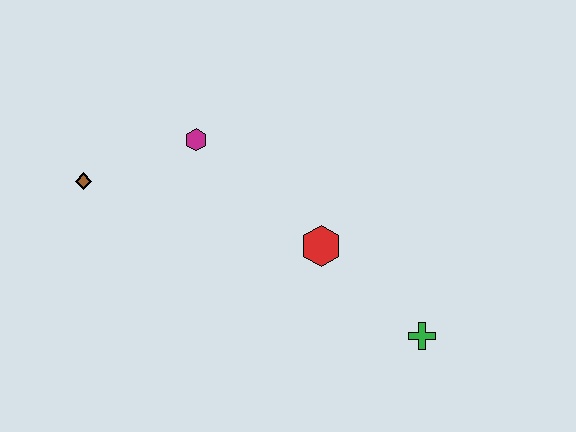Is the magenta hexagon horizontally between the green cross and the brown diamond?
Yes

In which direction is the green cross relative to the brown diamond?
The green cross is to the right of the brown diamond.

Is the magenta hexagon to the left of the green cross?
Yes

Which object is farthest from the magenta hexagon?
The green cross is farthest from the magenta hexagon.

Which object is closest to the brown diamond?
The magenta hexagon is closest to the brown diamond.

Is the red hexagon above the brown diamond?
No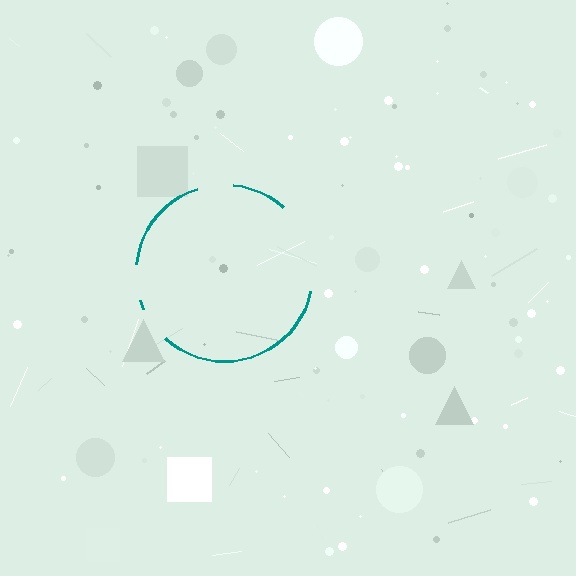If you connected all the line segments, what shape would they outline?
They would outline a circle.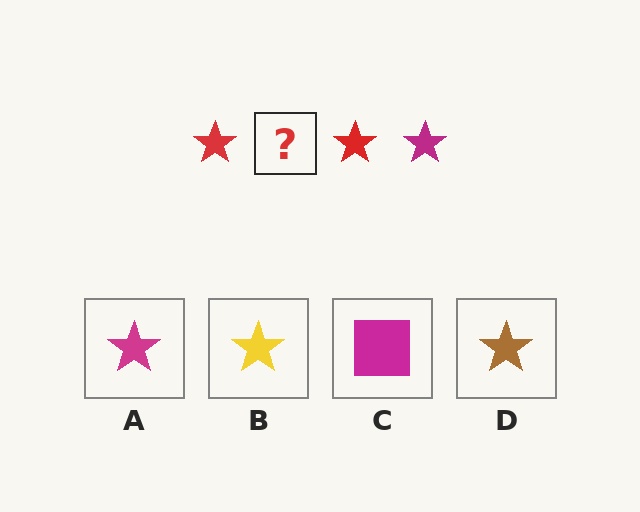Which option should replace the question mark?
Option A.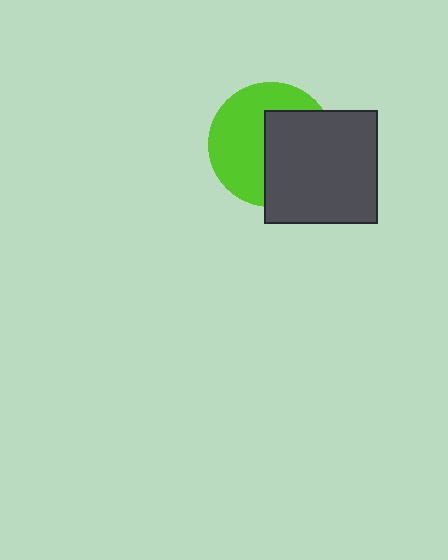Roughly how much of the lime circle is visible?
About half of it is visible (roughly 52%).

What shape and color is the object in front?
The object in front is a dark gray square.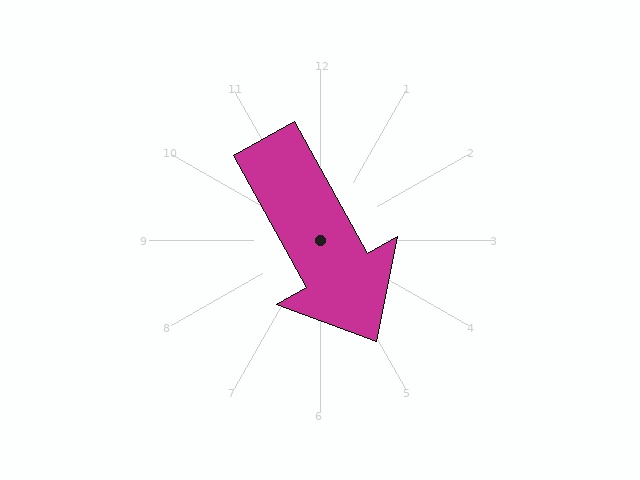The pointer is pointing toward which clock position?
Roughly 5 o'clock.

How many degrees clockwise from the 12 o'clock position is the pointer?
Approximately 151 degrees.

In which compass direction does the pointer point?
Southeast.